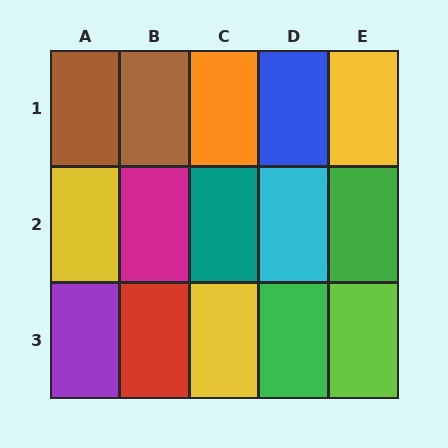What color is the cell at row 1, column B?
Brown.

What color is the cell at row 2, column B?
Magenta.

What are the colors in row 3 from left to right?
Purple, red, yellow, green, lime.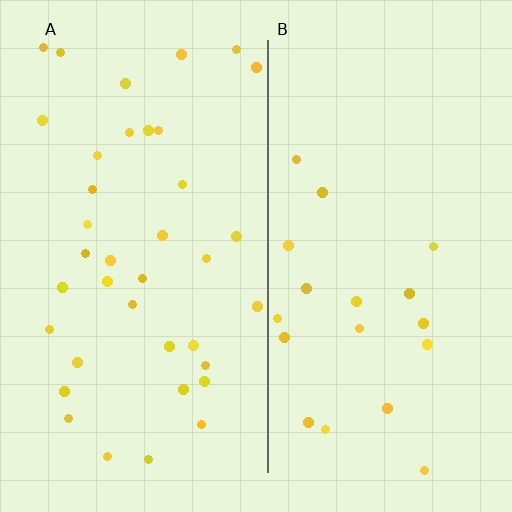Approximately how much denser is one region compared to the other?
Approximately 2.1× — region A over region B.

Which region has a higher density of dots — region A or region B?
A (the left).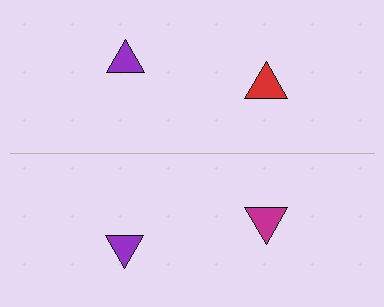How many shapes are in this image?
There are 4 shapes in this image.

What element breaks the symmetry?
The magenta triangle on the bottom side breaks the symmetry — its mirror counterpart is red.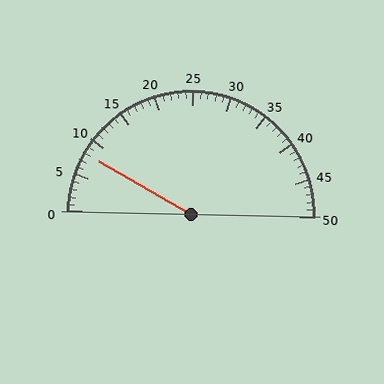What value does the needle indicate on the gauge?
The needle indicates approximately 8.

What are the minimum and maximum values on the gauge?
The gauge ranges from 0 to 50.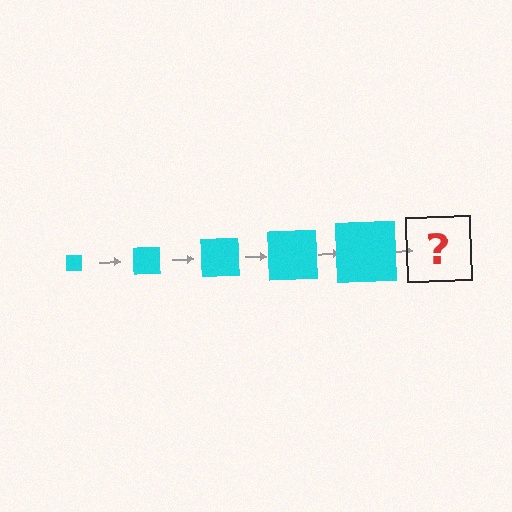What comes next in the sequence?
The next element should be a cyan square, larger than the previous one.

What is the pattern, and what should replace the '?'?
The pattern is that the square gets progressively larger each step. The '?' should be a cyan square, larger than the previous one.